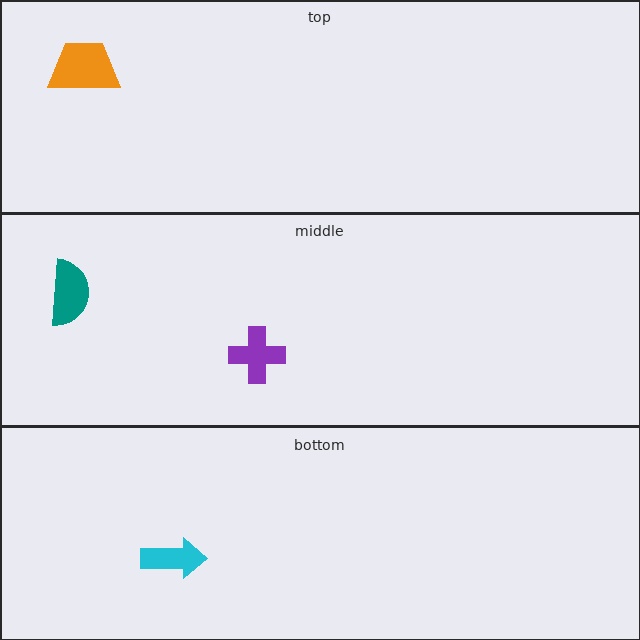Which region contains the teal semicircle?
The middle region.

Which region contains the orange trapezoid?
The top region.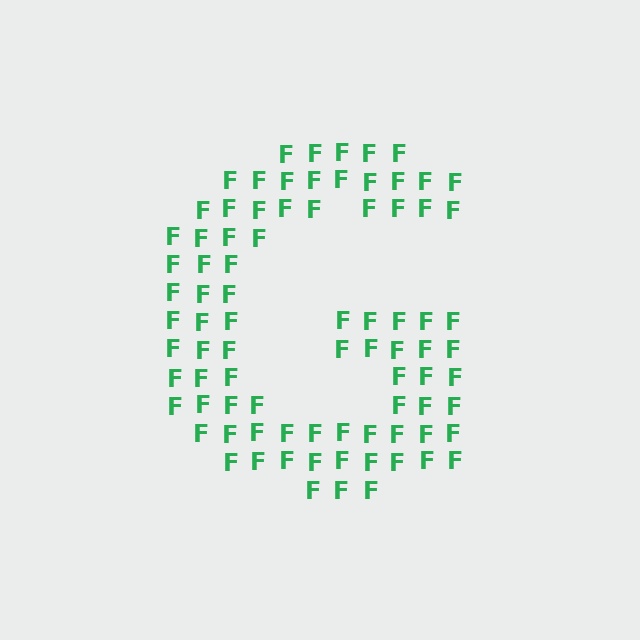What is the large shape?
The large shape is the letter G.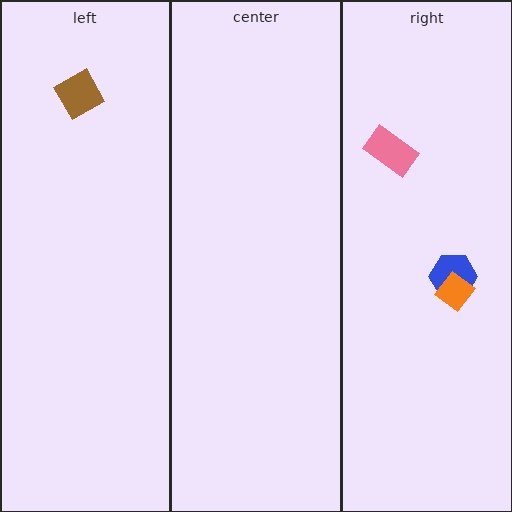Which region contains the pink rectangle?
The right region.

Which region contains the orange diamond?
The right region.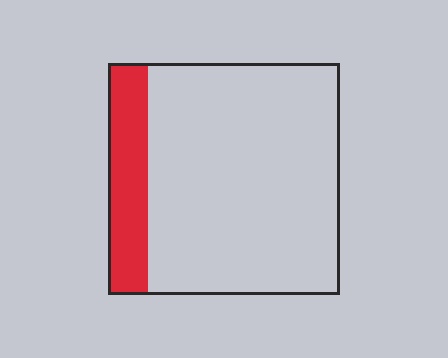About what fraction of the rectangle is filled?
About one sixth (1/6).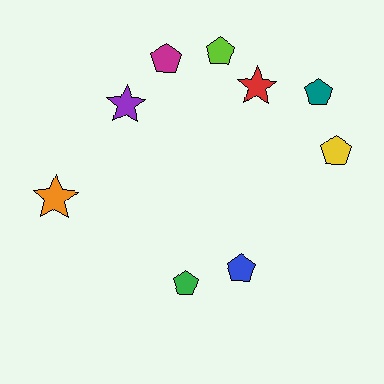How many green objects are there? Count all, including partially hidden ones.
There is 1 green object.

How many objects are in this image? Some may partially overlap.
There are 9 objects.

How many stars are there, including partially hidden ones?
There are 3 stars.